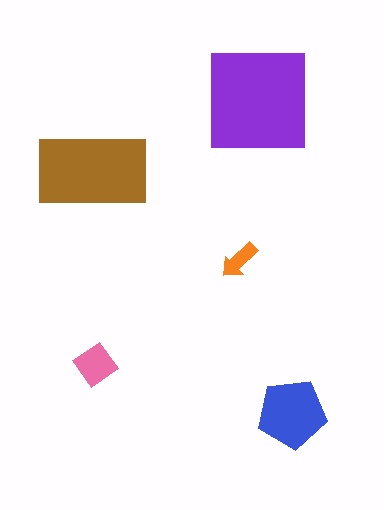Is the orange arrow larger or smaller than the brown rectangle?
Smaller.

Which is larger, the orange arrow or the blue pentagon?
The blue pentagon.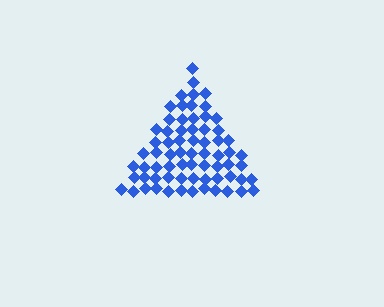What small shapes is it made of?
It is made of small diamonds.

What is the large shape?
The large shape is a triangle.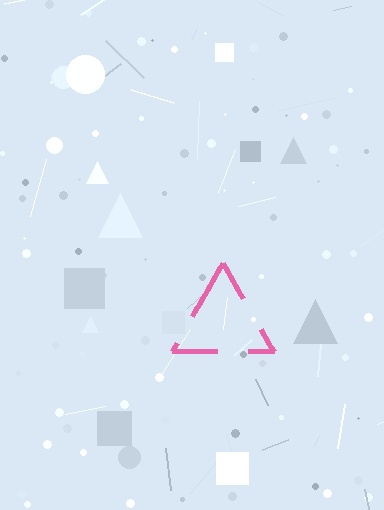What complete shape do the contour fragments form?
The contour fragments form a triangle.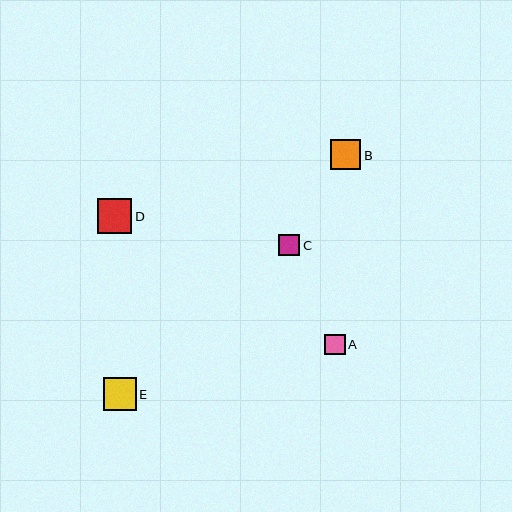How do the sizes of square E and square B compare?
Square E and square B are approximately the same size.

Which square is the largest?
Square D is the largest with a size of approximately 34 pixels.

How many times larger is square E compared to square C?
Square E is approximately 1.6 times the size of square C.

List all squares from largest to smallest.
From largest to smallest: D, E, B, C, A.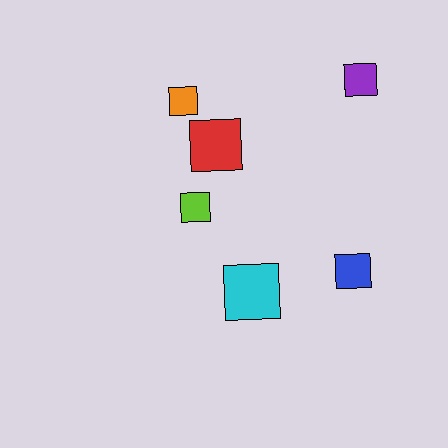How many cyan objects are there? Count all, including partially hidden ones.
There is 1 cyan object.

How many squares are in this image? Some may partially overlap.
There are 6 squares.